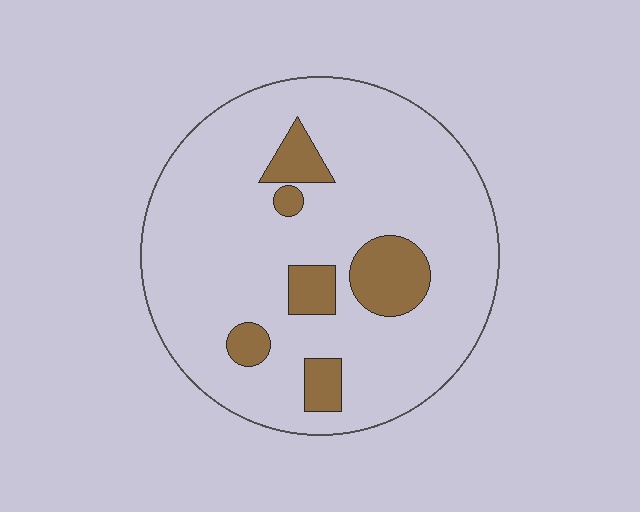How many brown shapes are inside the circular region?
6.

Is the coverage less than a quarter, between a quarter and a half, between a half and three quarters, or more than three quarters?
Less than a quarter.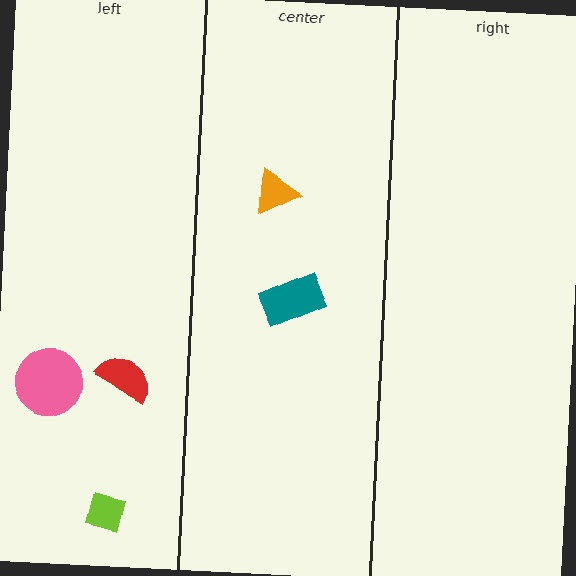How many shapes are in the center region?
2.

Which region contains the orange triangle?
The center region.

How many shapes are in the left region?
3.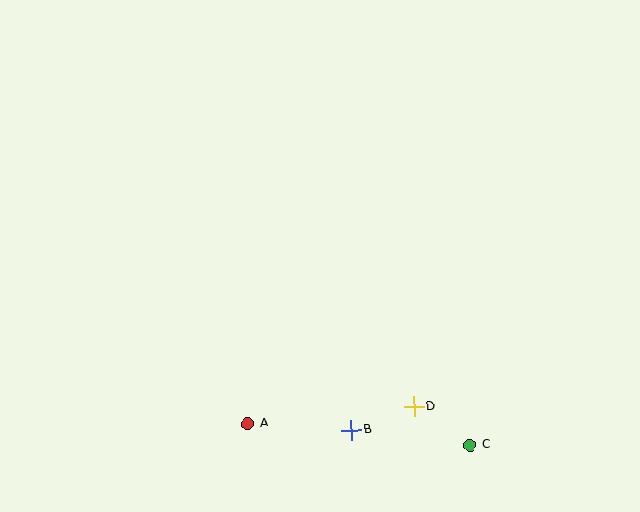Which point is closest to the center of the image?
Point B at (351, 430) is closest to the center.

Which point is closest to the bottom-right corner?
Point C is closest to the bottom-right corner.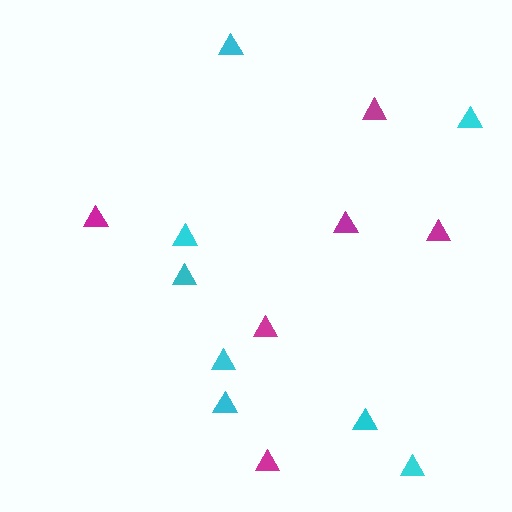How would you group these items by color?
There are 2 groups: one group of magenta triangles (6) and one group of cyan triangles (8).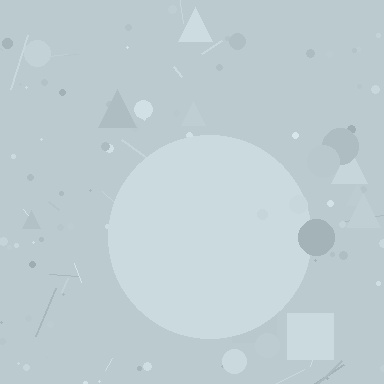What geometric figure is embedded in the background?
A circle is embedded in the background.